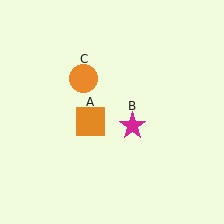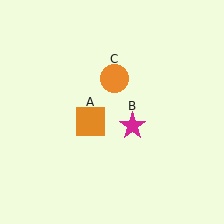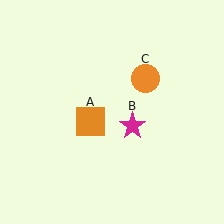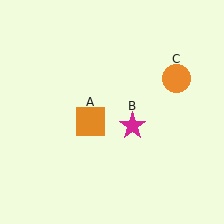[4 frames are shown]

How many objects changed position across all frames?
1 object changed position: orange circle (object C).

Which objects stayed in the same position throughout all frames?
Orange square (object A) and magenta star (object B) remained stationary.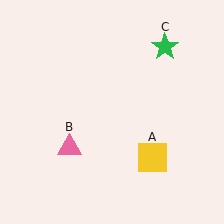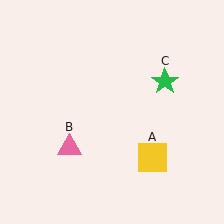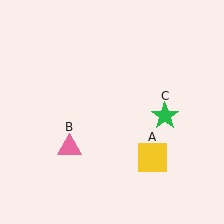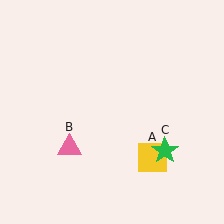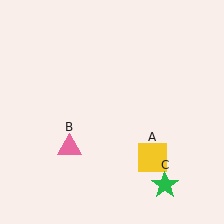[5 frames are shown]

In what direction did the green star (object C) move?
The green star (object C) moved down.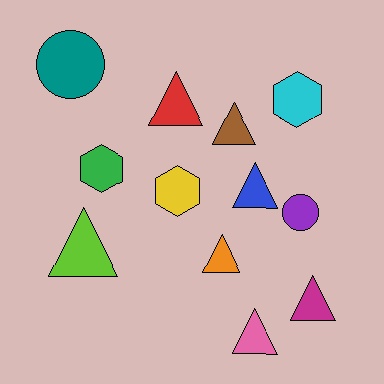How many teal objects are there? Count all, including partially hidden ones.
There is 1 teal object.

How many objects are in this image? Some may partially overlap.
There are 12 objects.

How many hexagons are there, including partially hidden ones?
There are 3 hexagons.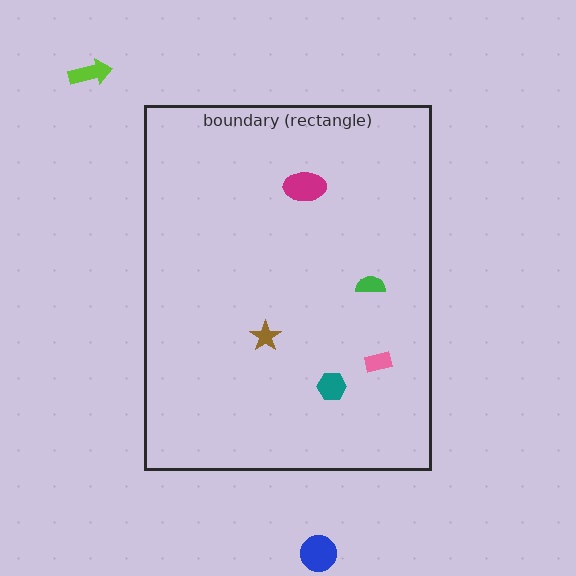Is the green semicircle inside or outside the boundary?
Inside.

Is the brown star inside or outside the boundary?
Inside.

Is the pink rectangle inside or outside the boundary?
Inside.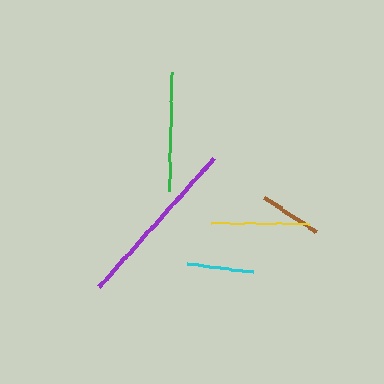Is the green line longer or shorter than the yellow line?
The green line is longer than the yellow line.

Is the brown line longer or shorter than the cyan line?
The cyan line is longer than the brown line.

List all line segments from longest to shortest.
From longest to shortest: purple, green, yellow, cyan, brown.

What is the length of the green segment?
The green segment is approximately 118 pixels long.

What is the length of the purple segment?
The purple segment is approximately 173 pixels long.